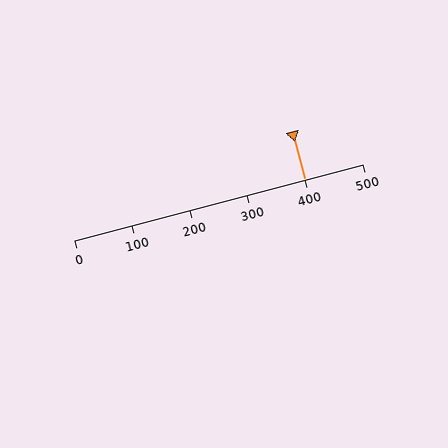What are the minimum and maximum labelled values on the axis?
The axis runs from 0 to 500.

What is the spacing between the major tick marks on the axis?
The major ticks are spaced 100 apart.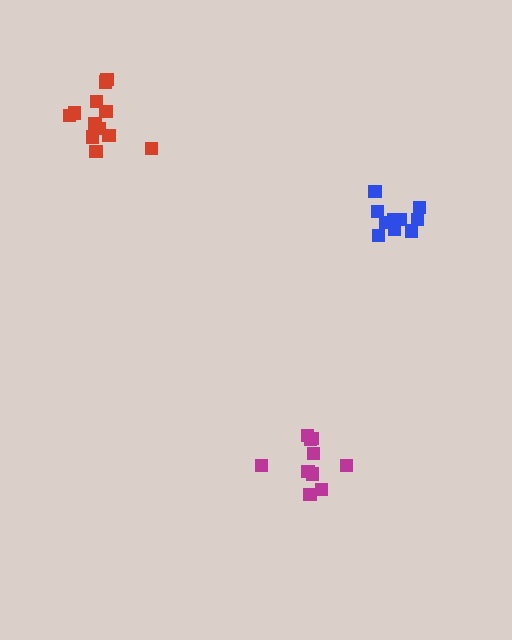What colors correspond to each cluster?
The clusters are colored: blue, magenta, red.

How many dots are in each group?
Group 1: 10 dots, Group 2: 10 dots, Group 3: 13 dots (33 total).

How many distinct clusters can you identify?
There are 3 distinct clusters.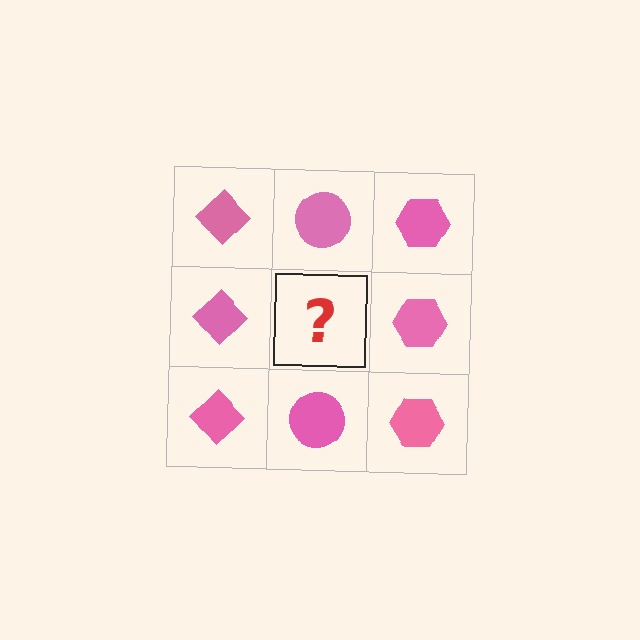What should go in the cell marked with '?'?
The missing cell should contain a pink circle.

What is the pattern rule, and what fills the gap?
The rule is that each column has a consistent shape. The gap should be filled with a pink circle.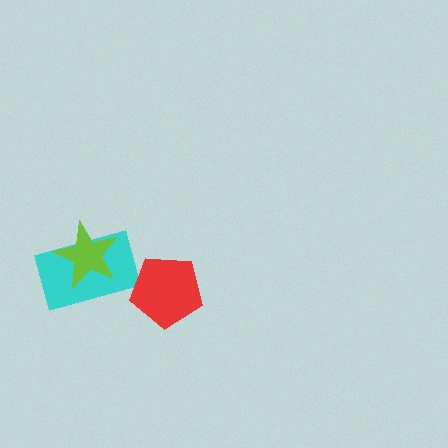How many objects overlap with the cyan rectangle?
1 object overlaps with the cyan rectangle.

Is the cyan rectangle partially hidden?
Yes, it is partially covered by another shape.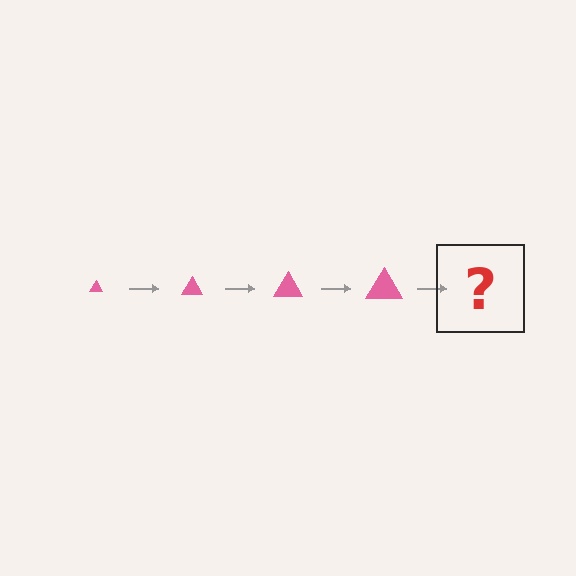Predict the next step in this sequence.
The next step is a pink triangle, larger than the previous one.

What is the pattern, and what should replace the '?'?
The pattern is that the triangle gets progressively larger each step. The '?' should be a pink triangle, larger than the previous one.